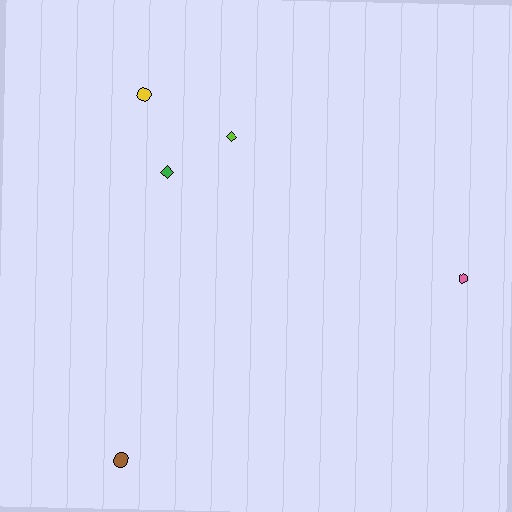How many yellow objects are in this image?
There is 1 yellow object.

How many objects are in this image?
There are 5 objects.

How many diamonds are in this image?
There are 2 diamonds.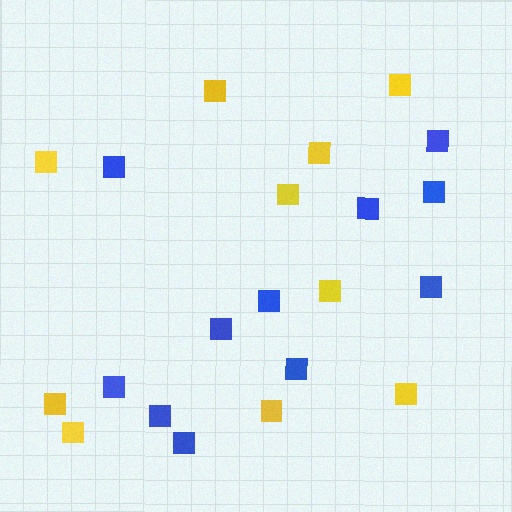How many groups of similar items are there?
There are 2 groups: one group of yellow squares (10) and one group of blue squares (11).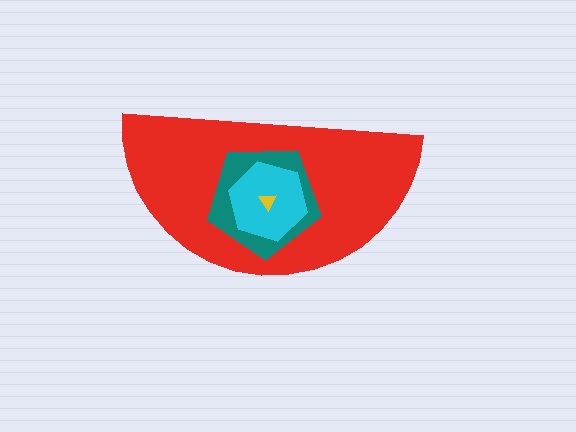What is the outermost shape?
The red semicircle.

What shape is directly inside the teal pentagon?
The cyan hexagon.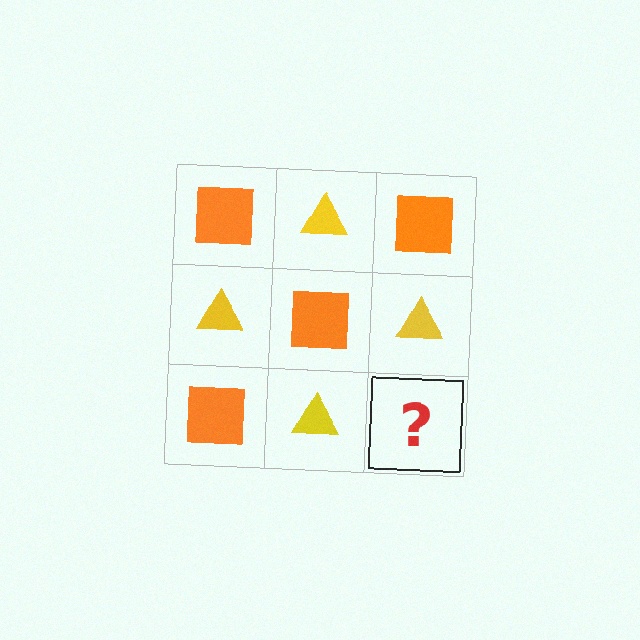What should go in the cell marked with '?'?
The missing cell should contain an orange square.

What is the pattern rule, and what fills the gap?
The rule is that it alternates orange square and yellow triangle in a checkerboard pattern. The gap should be filled with an orange square.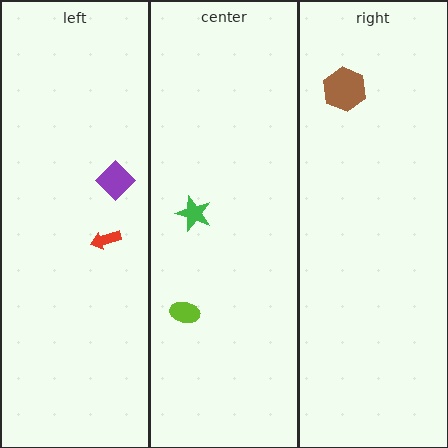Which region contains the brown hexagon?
The right region.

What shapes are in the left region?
The red arrow, the purple diamond.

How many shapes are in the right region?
1.